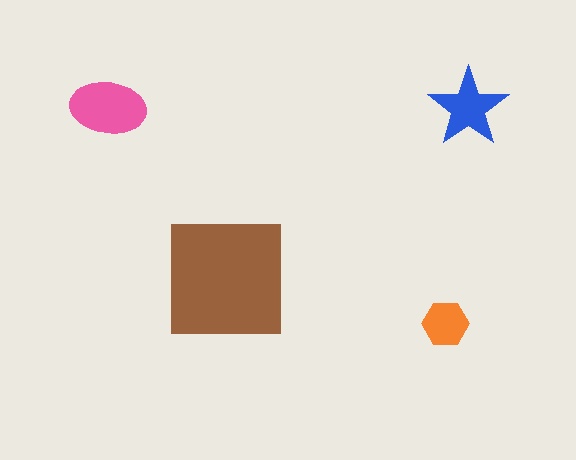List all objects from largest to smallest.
The brown square, the pink ellipse, the blue star, the orange hexagon.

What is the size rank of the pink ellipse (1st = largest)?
2nd.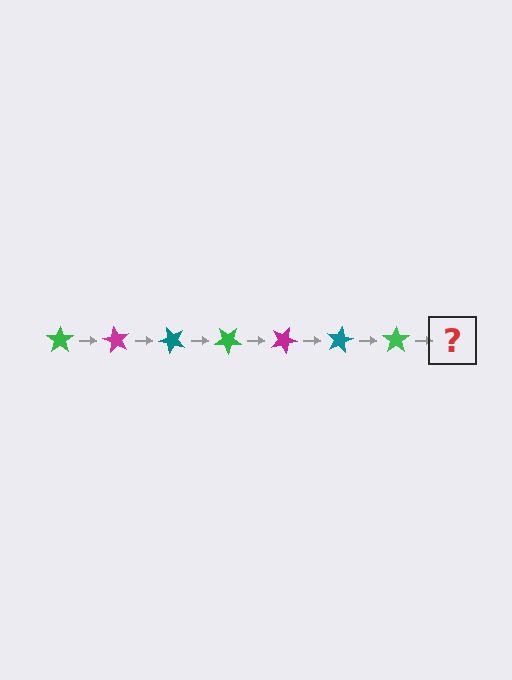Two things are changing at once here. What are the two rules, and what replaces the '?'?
The two rules are that it rotates 60 degrees each step and the color cycles through green, magenta, and teal. The '?' should be a magenta star, rotated 420 degrees from the start.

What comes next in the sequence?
The next element should be a magenta star, rotated 420 degrees from the start.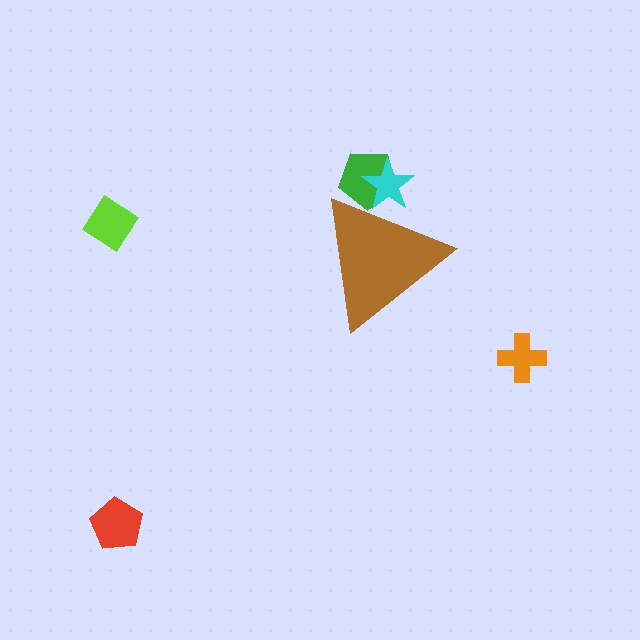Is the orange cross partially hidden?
No, the orange cross is fully visible.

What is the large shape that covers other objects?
A brown triangle.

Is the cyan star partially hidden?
Yes, the cyan star is partially hidden behind the brown triangle.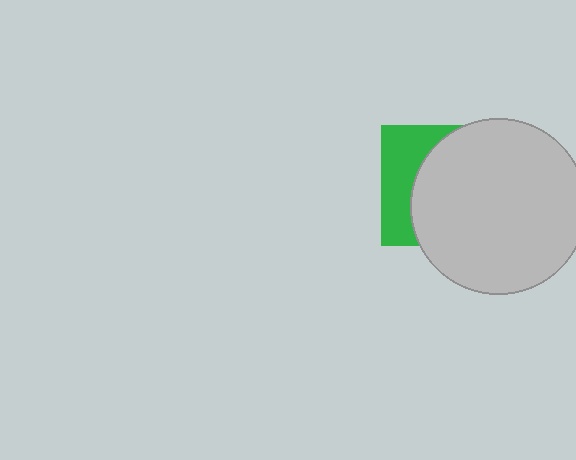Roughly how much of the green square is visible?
A small part of it is visible (roughly 32%).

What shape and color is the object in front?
The object in front is a light gray circle.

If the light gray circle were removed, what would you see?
You would see the complete green square.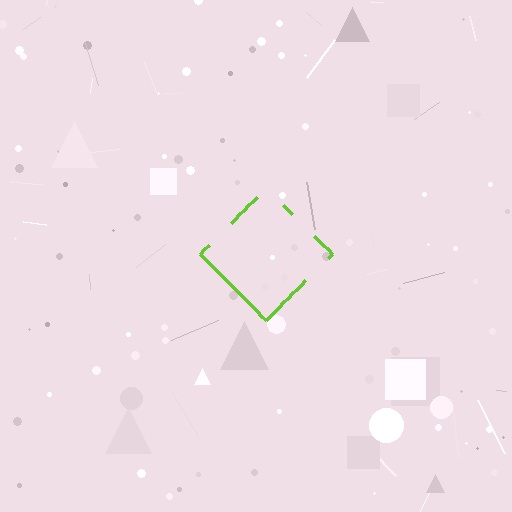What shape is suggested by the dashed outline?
The dashed outline suggests a diamond.